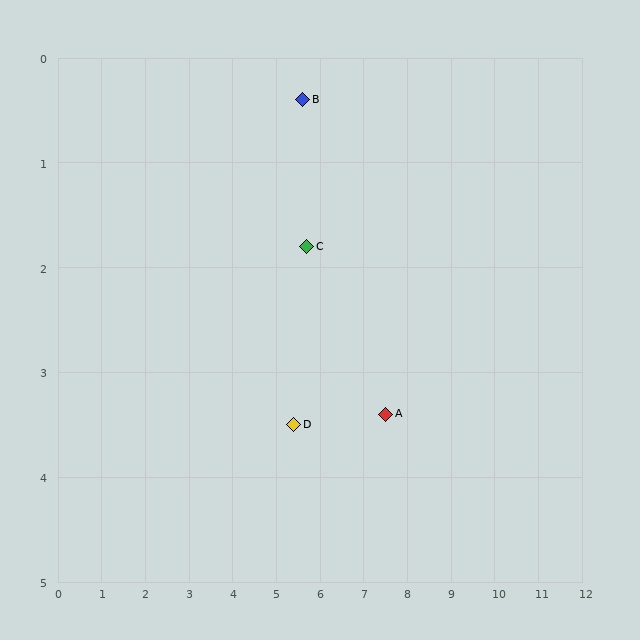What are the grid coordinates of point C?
Point C is at approximately (5.7, 1.8).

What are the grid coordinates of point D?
Point D is at approximately (5.4, 3.5).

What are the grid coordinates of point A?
Point A is at approximately (7.5, 3.4).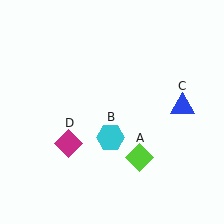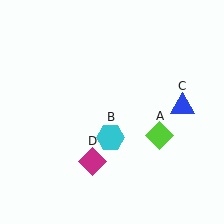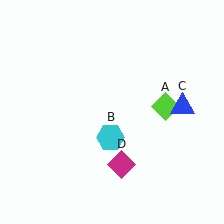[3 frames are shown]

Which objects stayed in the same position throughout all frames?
Cyan hexagon (object B) and blue triangle (object C) remained stationary.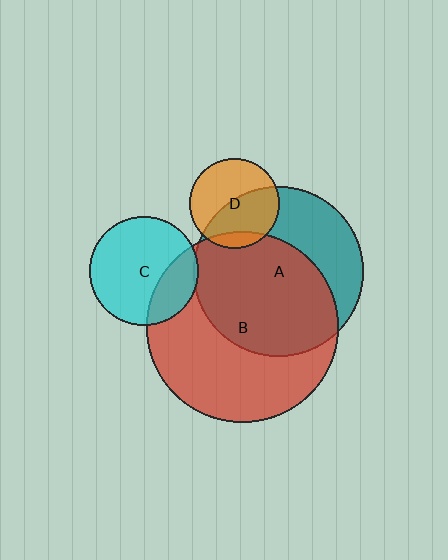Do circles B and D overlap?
Yes.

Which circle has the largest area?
Circle B (red).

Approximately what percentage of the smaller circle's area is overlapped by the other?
Approximately 10%.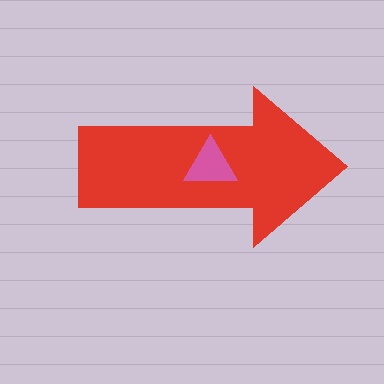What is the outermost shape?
The red arrow.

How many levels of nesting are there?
2.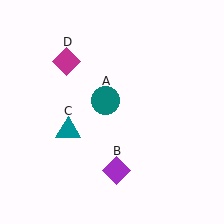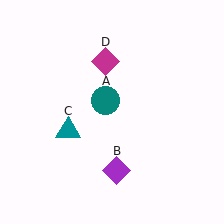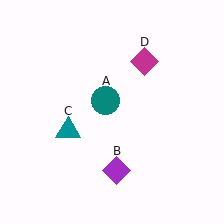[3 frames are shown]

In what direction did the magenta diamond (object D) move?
The magenta diamond (object D) moved right.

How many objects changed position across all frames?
1 object changed position: magenta diamond (object D).